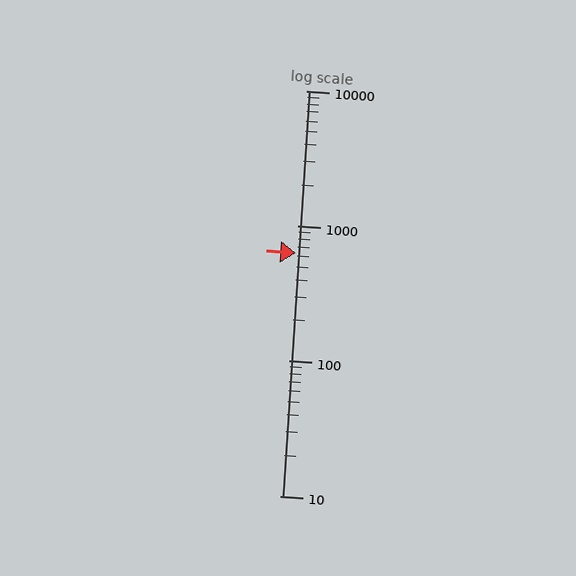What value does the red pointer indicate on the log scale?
The pointer indicates approximately 630.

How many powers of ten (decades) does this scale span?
The scale spans 3 decades, from 10 to 10000.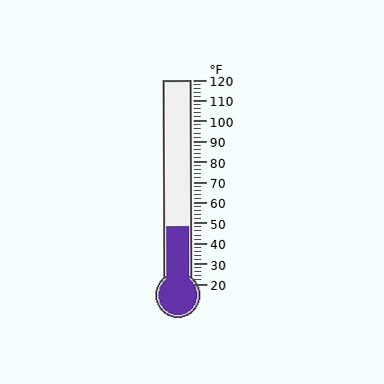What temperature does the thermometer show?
The thermometer shows approximately 48°F.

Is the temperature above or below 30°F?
The temperature is above 30°F.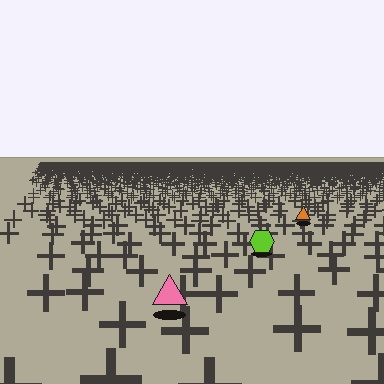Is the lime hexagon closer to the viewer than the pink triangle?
No. The pink triangle is closer — you can tell from the texture gradient: the ground texture is coarser near it.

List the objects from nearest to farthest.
From nearest to farthest: the pink triangle, the lime hexagon, the orange triangle.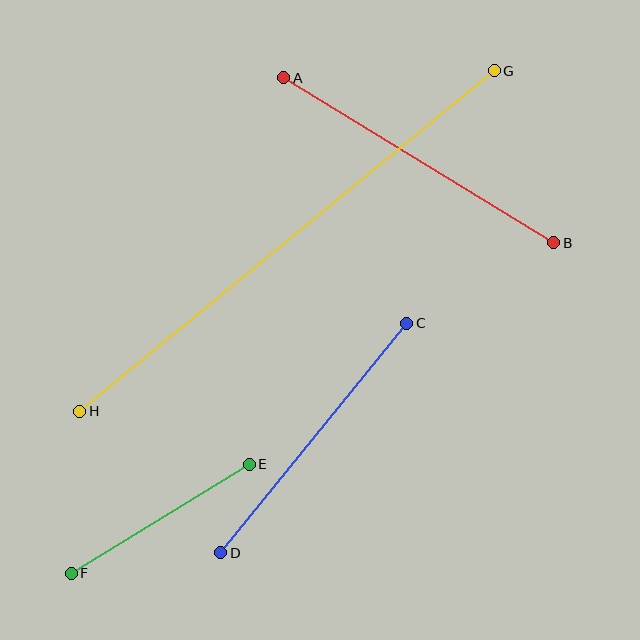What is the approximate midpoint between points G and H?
The midpoint is at approximately (287, 241) pixels.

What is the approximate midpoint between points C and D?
The midpoint is at approximately (314, 438) pixels.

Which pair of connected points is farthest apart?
Points G and H are farthest apart.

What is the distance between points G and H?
The distance is approximately 537 pixels.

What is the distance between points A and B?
The distance is approximately 317 pixels.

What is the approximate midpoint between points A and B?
The midpoint is at approximately (419, 160) pixels.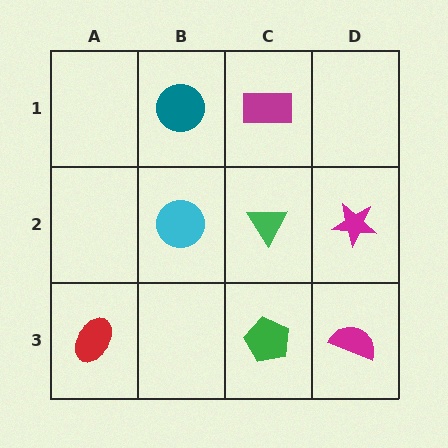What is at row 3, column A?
A red ellipse.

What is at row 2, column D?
A magenta star.